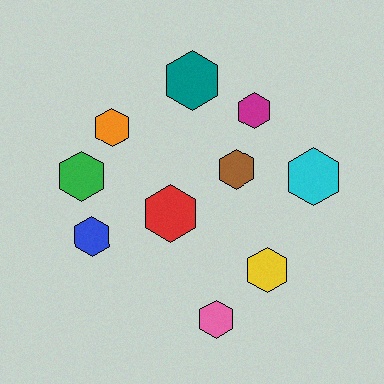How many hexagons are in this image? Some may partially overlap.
There are 10 hexagons.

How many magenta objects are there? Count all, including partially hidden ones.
There is 1 magenta object.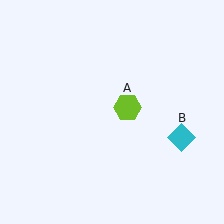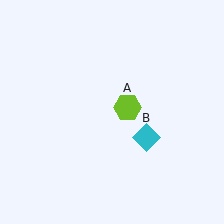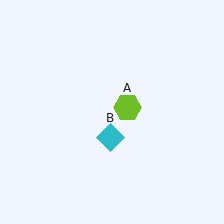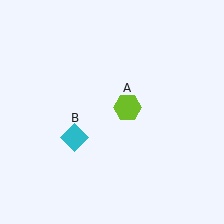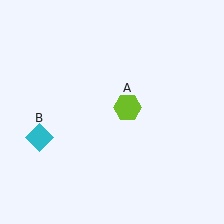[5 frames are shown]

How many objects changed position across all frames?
1 object changed position: cyan diamond (object B).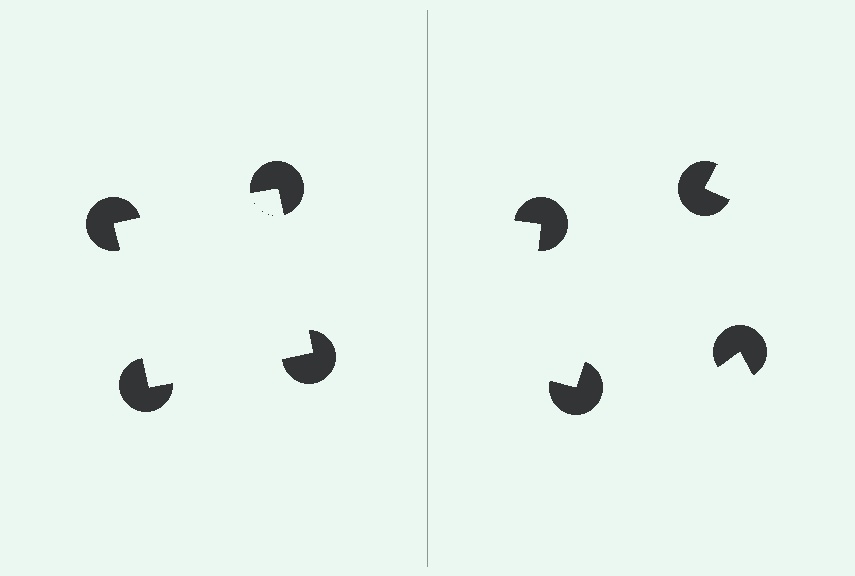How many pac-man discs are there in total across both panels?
8 — 4 on each side.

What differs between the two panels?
The pac-man discs are positioned identically on both sides; only the wedge orientations differ. On the left they align to a square; on the right they are misaligned.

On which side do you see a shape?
An illusory square appears on the left side. On the right side the wedge cuts are rotated, so no coherent shape forms.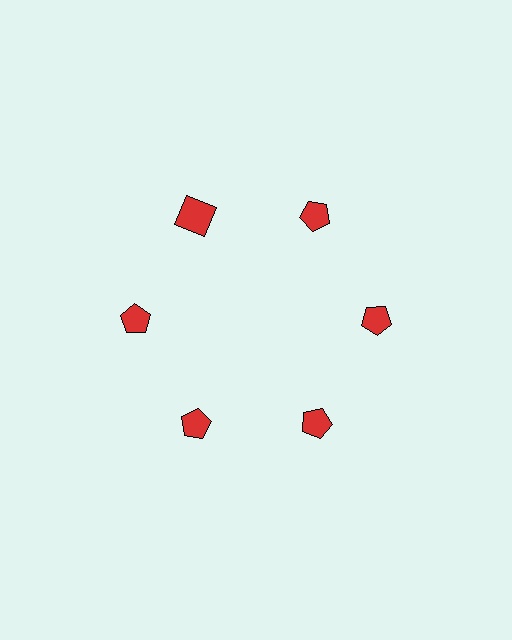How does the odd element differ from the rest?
It has a different shape: square instead of pentagon.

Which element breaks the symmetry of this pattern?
The red square at roughly the 11 o'clock position breaks the symmetry. All other shapes are red pentagons.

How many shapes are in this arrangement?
There are 6 shapes arranged in a ring pattern.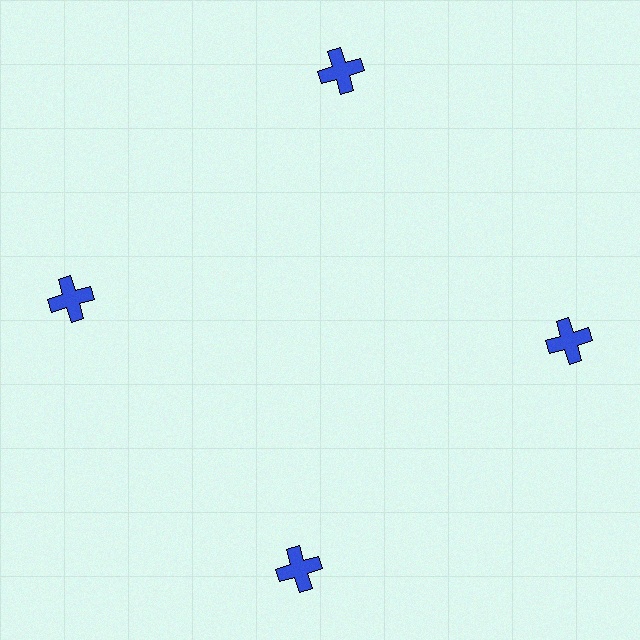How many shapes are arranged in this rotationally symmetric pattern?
There are 4 shapes, arranged in 4 groups of 1.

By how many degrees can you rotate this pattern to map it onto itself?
The pattern maps onto itself every 90 degrees of rotation.